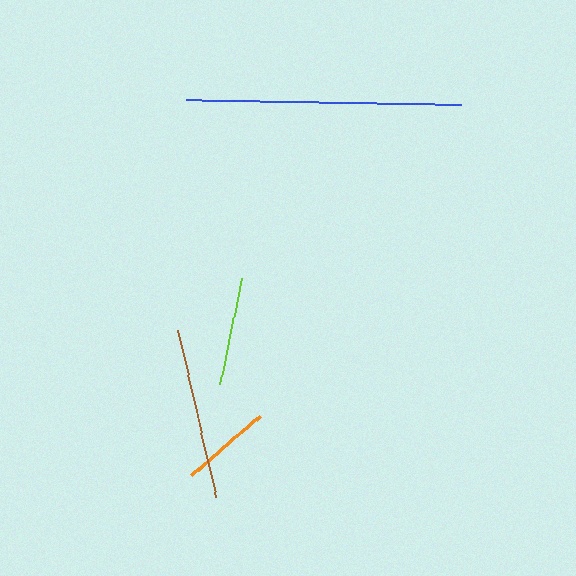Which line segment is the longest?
The blue line is the longest at approximately 275 pixels.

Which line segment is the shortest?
The orange line is the shortest at approximately 91 pixels.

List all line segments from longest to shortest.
From longest to shortest: blue, brown, lime, orange.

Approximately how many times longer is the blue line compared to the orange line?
The blue line is approximately 3.0 times the length of the orange line.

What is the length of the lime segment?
The lime segment is approximately 108 pixels long.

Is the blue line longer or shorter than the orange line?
The blue line is longer than the orange line.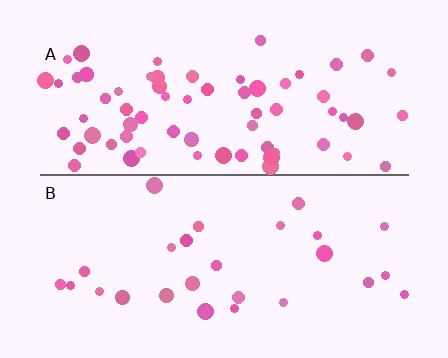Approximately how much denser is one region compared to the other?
Approximately 2.5× — region A over region B.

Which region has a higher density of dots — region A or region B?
A (the top).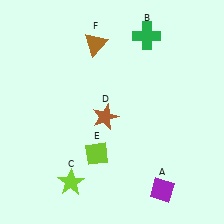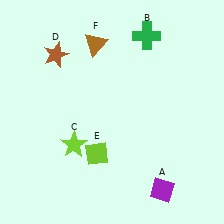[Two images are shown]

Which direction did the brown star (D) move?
The brown star (D) moved up.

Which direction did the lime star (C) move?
The lime star (C) moved up.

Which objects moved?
The objects that moved are: the lime star (C), the brown star (D).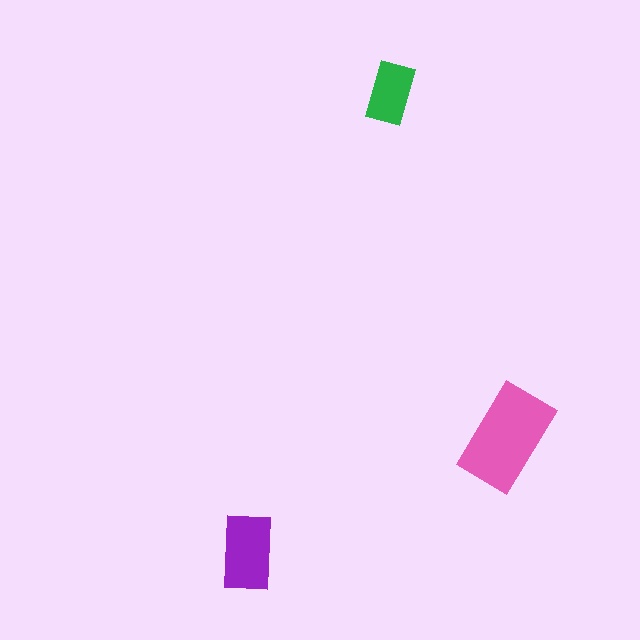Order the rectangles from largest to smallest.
the pink one, the purple one, the green one.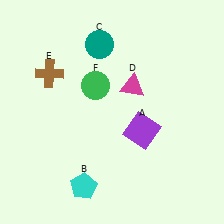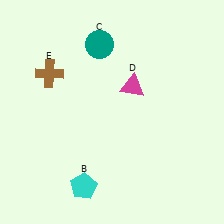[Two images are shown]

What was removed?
The purple square (A), the green circle (F) were removed in Image 2.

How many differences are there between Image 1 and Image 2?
There are 2 differences between the two images.